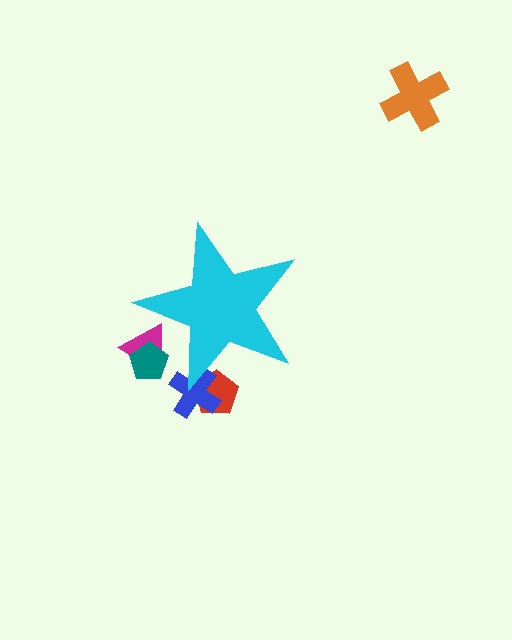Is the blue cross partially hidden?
Yes, the blue cross is partially hidden behind the cyan star.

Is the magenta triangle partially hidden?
Yes, the magenta triangle is partially hidden behind the cyan star.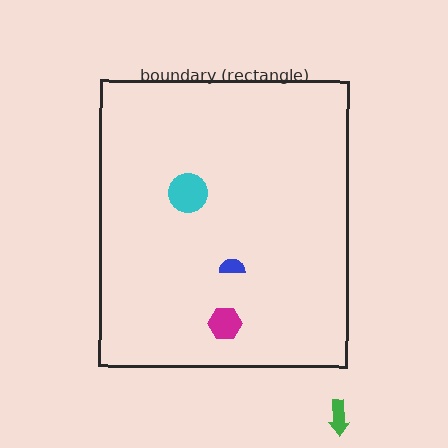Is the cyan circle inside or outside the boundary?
Inside.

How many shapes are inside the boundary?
3 inside, 1 outside.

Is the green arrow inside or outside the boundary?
Outside.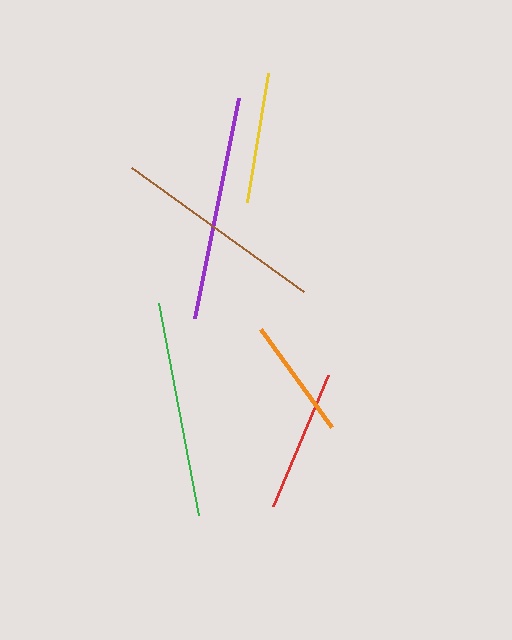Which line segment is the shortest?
The orange line is the shortest at approximately 121 pixels.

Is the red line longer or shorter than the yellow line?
The red line is longer than the yellow line.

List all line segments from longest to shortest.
From longest to shortest: purple, green, brown, red, yellow, orange.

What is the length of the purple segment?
The purple segment is approximately 224 pixels long.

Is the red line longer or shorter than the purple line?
The purple line is longer than the red line.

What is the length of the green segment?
The green segment is approximately 215 pixels long.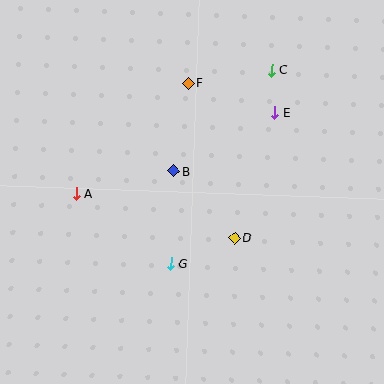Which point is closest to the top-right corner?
Point C is closest to the top-right corner.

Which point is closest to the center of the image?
Point B at (174, 171) is closest to the center.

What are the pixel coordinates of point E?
Point E is at (274, 113).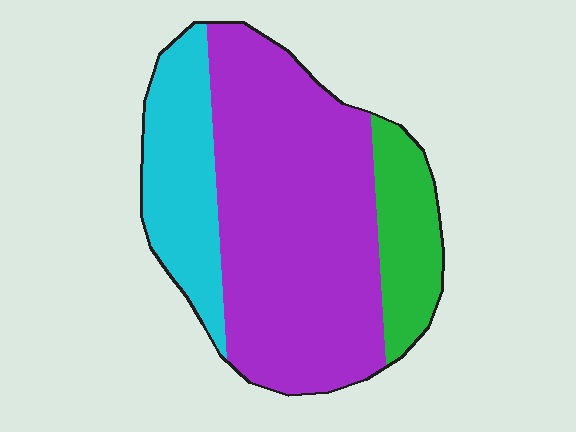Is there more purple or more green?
Purple.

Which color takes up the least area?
Green, at roughly 15%.